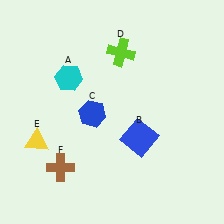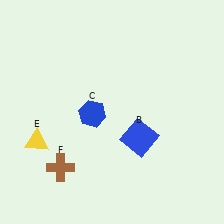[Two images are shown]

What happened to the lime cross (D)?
The lime cross (D) was removed in Image 2. It was in the top-right area of Image 1.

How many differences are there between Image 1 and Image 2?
There are 2 differences between the two images.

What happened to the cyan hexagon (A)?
The cyan hexagon (A) was removed in Image 2. It was in the top-left area of Image 1.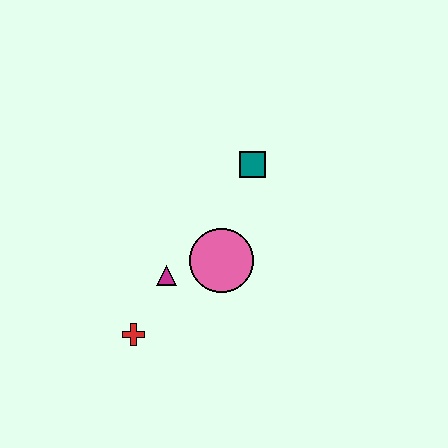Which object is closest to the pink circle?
The magenta triangle is closest to the pink circle.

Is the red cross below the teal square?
Yes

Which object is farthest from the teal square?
The red cross is farthest from the teal square.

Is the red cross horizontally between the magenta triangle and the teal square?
No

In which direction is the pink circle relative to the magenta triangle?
The pink circle is to the right of the magenta triangle.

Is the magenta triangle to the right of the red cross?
Yes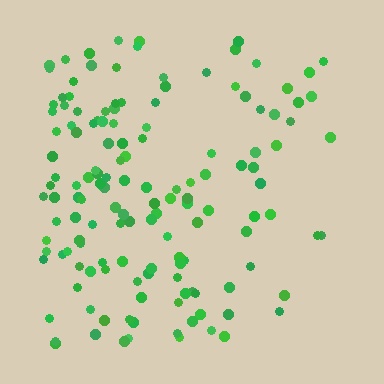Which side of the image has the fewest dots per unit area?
The right.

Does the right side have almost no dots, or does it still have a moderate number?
Still a moderate number, just noticeably fewer than the left.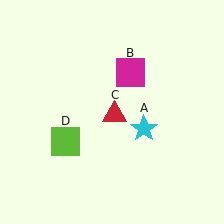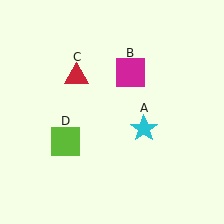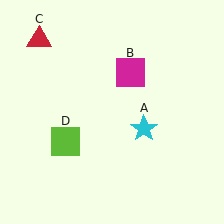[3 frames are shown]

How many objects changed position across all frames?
1 object changed position: red triangle (object C).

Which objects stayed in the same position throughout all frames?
Cyan star (object A) and magenta square (object B) and lime square (object D) remained stationary.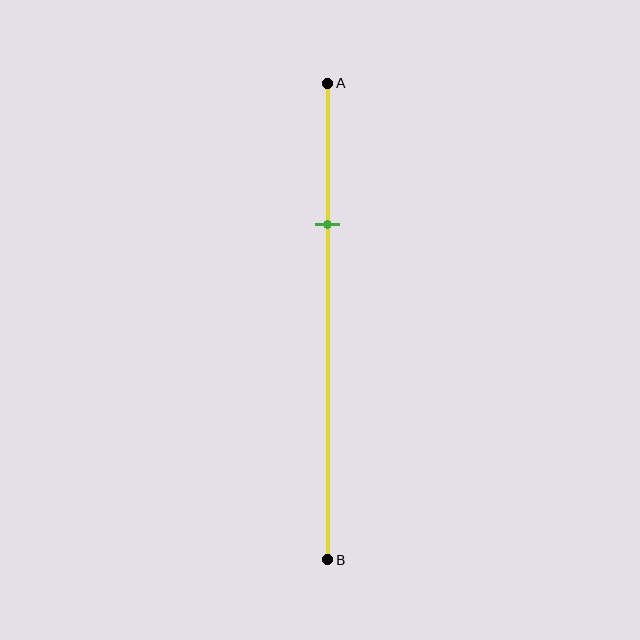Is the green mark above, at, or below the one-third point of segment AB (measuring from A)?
The green mark is above the one-third point of segment AB.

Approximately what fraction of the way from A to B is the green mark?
The green mark is approximately 30% of the way from A to B.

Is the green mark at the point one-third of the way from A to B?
No, the mark is at about 30% from A, not at the 33% one-third point.